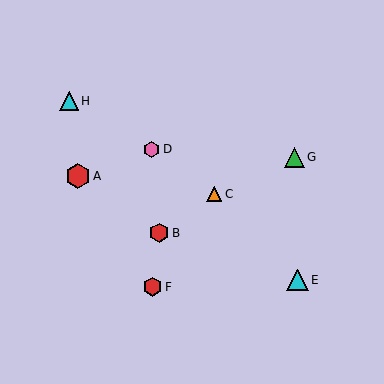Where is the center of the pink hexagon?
The center of the pink hexagon is at (152, 149).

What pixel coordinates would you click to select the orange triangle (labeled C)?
Click at (214, 194) to select the orange triangle C.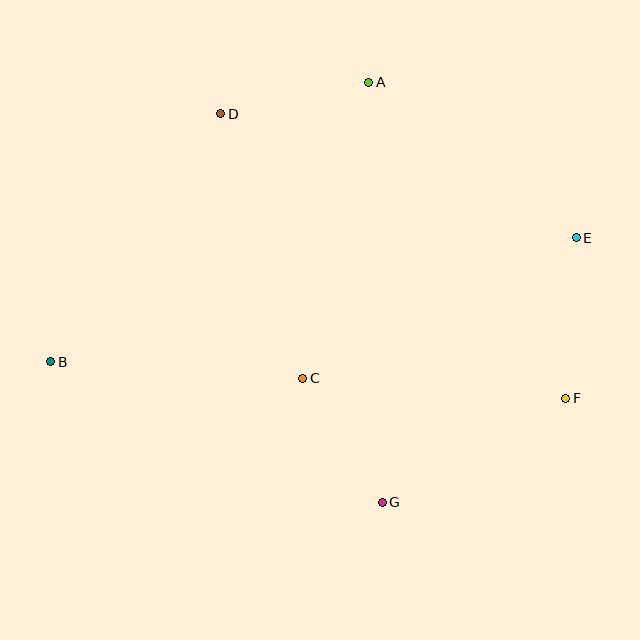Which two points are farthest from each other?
Points B and E are farthest from each other.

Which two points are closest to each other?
Points C and G are closest to each other.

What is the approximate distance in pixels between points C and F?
The distance between C and F is approximately 264 pixels.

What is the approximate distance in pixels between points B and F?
The distance between B and F is approximately 516 pixels.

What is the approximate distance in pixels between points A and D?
The distance between A and D is approximately 151 pixels.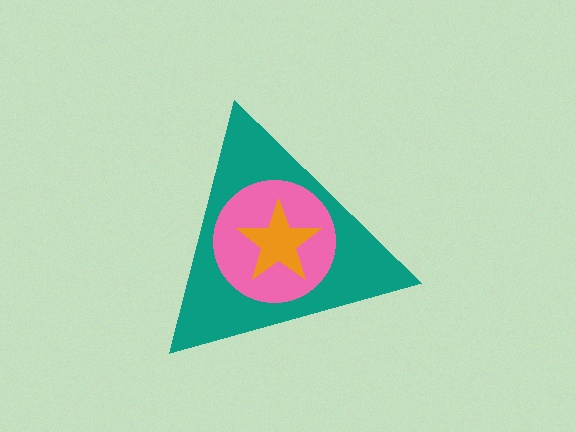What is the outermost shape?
The teal triangle.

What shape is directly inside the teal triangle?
The pink circle.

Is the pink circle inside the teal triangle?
Yes.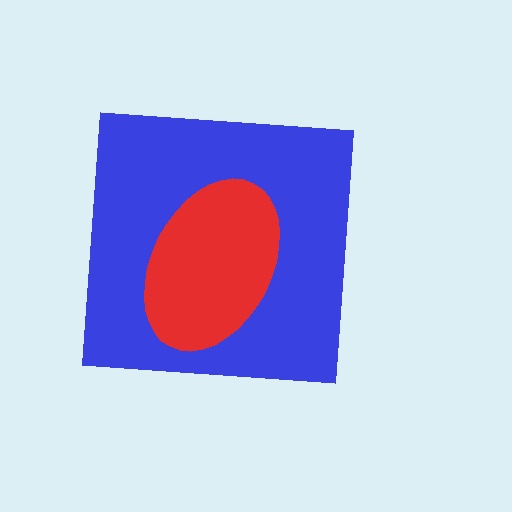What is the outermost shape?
The blue square.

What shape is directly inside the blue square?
The red ellipse.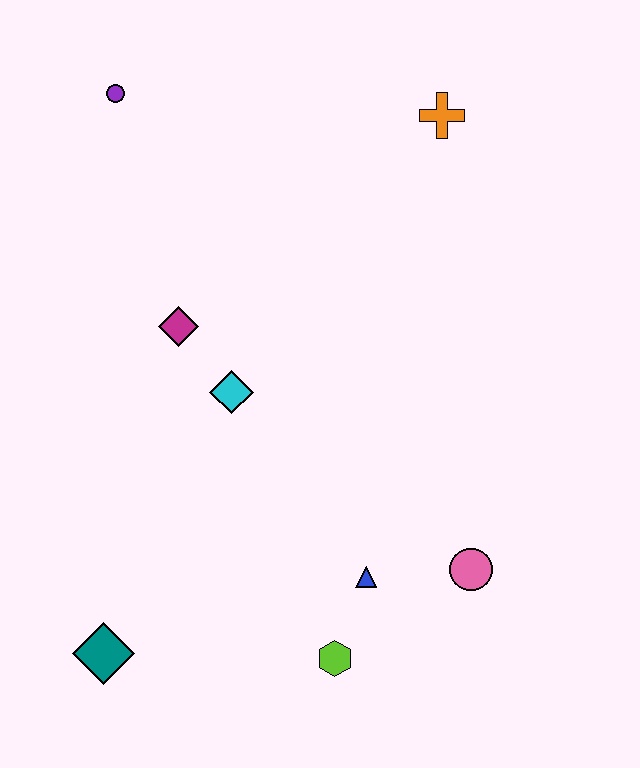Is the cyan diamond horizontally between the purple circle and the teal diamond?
No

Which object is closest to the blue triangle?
The lime hexagon is closest to the blue triangle.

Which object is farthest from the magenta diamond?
The pink circle is farthest from the magenta diamond.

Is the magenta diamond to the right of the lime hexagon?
No